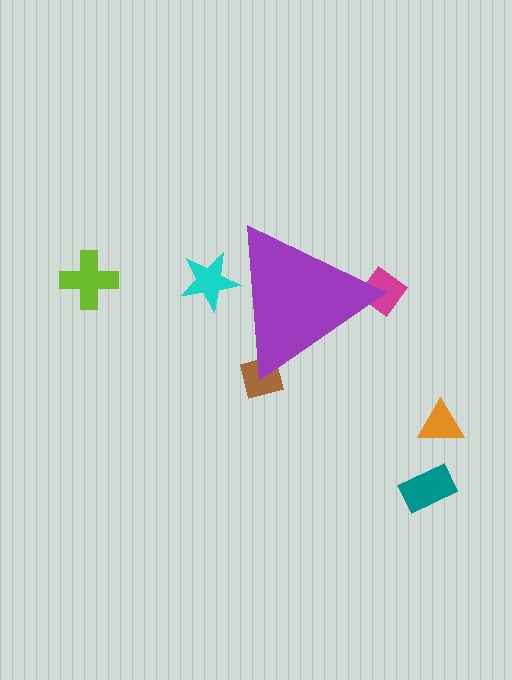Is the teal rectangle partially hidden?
No, the teal rectangle is fully visible.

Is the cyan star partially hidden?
Yes, the cyan star is partially hidden behind the purple triangle.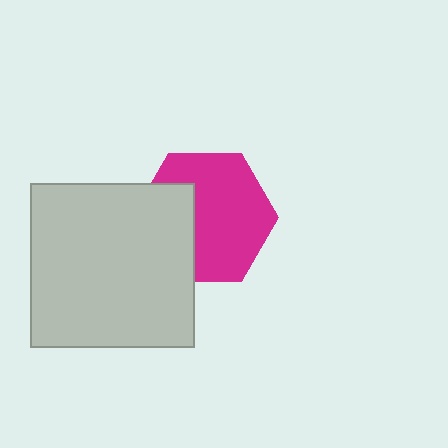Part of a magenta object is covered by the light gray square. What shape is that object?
It is a hexagon.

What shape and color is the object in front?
The object in front is a light gray square.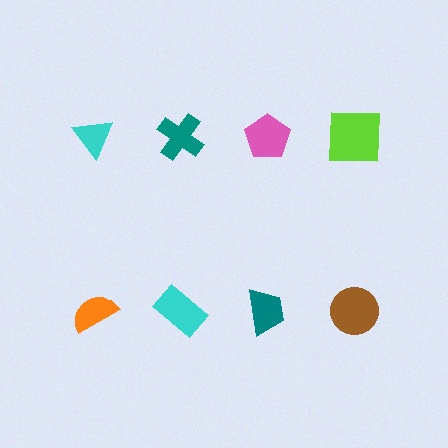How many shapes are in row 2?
4 shapes.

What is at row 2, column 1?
An orange semicircle.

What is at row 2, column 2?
A cyan rectangle.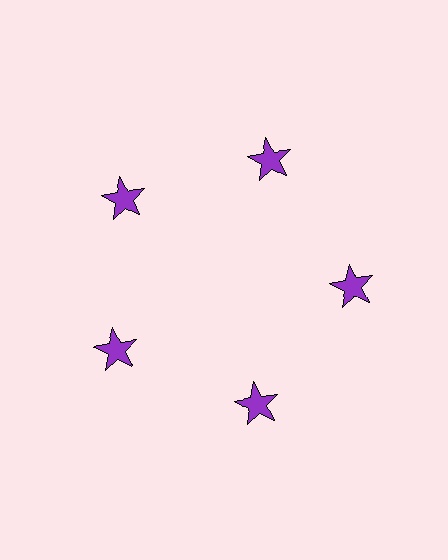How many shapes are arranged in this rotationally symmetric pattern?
There are 5 shapes, arranged in 5 groups of 1.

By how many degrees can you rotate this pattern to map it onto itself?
The pattern maps onto itself every 72 degrees of rotation.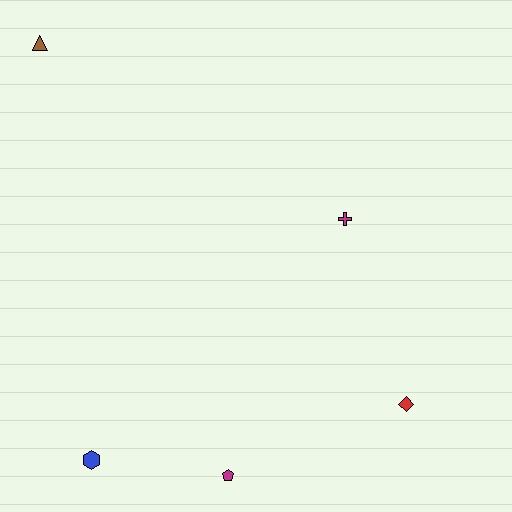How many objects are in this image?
There are 5 objects.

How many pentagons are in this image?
There is 1 pentagon.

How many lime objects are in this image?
There are no lime objects.